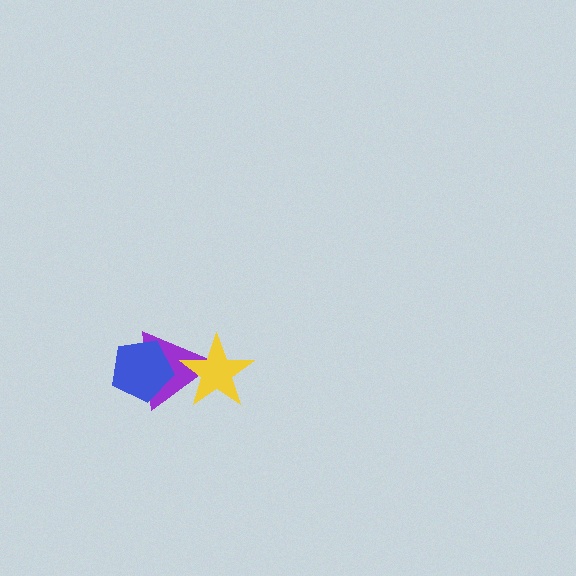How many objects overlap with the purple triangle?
2 objects overlap with the purple triangle.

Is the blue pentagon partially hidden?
No, no other shape covers it.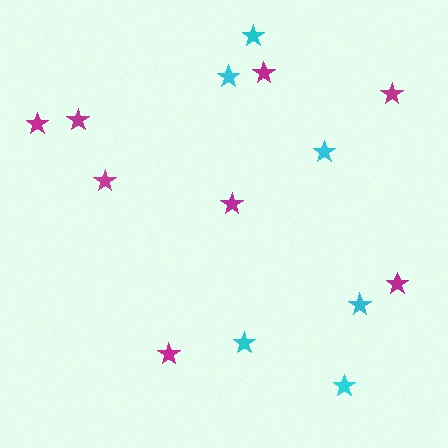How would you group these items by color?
There are 2 groups: one group of cyan stars (6) and one group of magenta stars (8).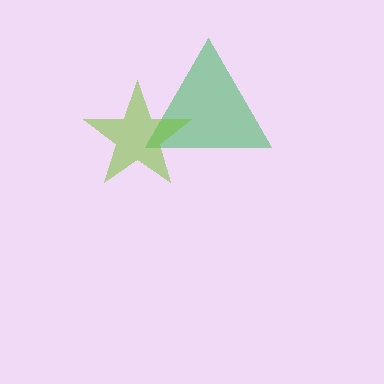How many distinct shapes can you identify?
There are 2 distinct shapes: a green triangle, a lime star.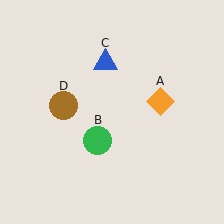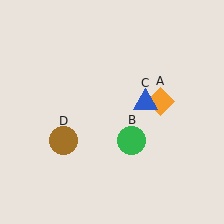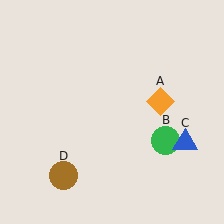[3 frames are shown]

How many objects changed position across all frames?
3 objects changed position: green circle (object B), blue triangle (object C), brown circle (object D).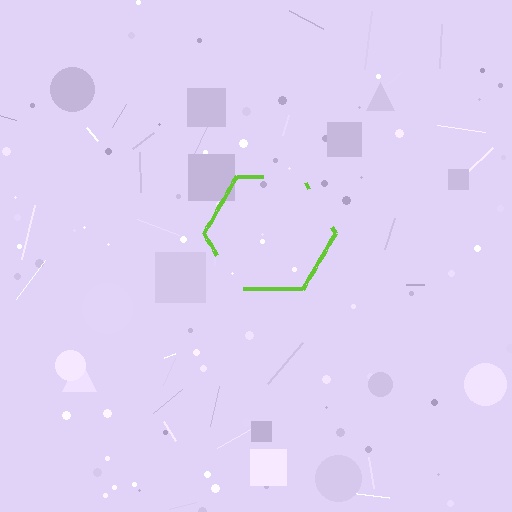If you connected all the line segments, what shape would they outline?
They would outline a hexagon.